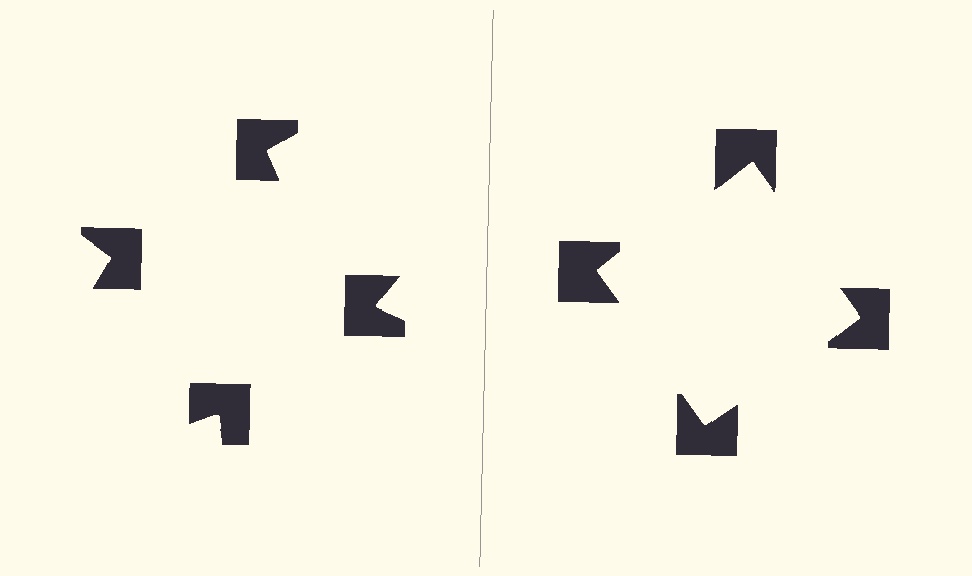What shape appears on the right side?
An illusory square.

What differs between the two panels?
The notched squares are positioned identically on both sides; only the wedge orientations differ. On the right they align to a square; on the left they are misaligned.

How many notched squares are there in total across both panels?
8 — 4 on each side.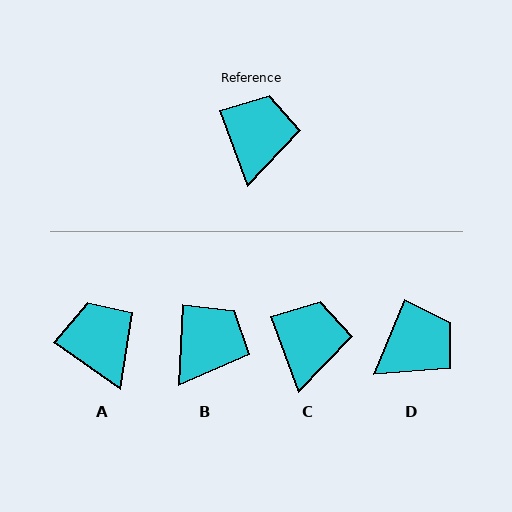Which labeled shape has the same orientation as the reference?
C.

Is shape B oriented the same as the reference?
No, it is off by about 23 degrees.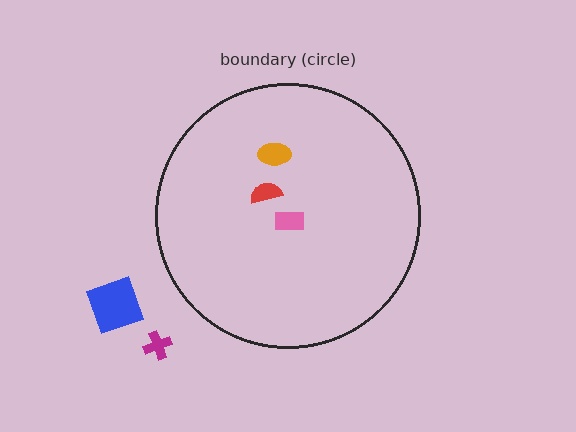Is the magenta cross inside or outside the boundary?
Outside.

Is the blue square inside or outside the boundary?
Outside.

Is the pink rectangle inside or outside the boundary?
Inside.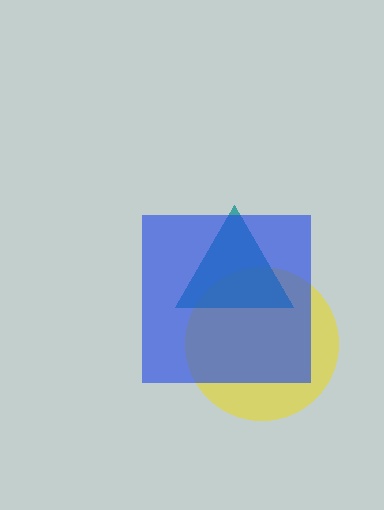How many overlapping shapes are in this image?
There are 3 overlapping shapes in the image.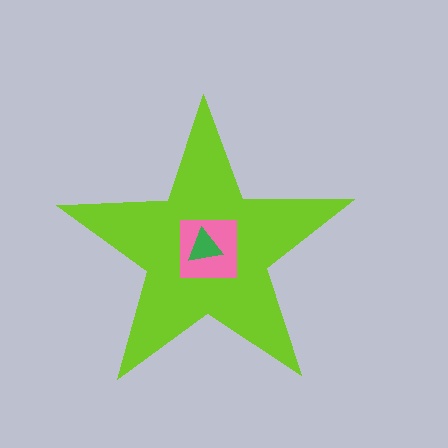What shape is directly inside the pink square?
The green triangle.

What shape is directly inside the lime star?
The pink square.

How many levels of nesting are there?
3.